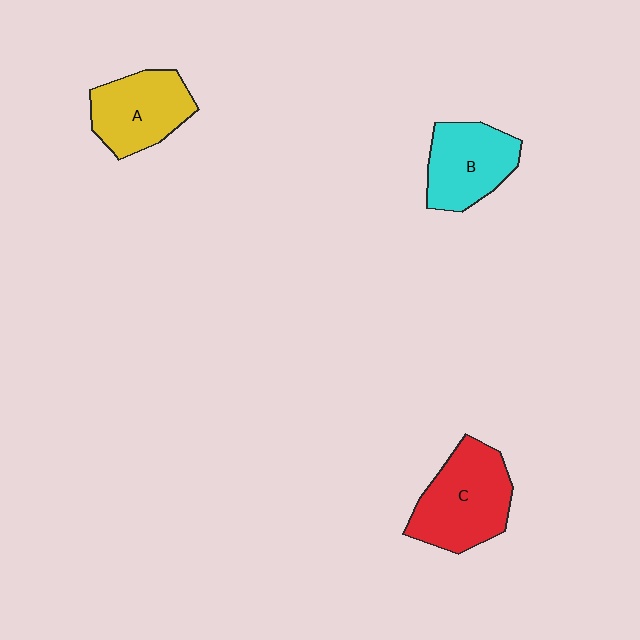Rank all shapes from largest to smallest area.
From largest to smallest: C (red), A (yellow), B (cyan).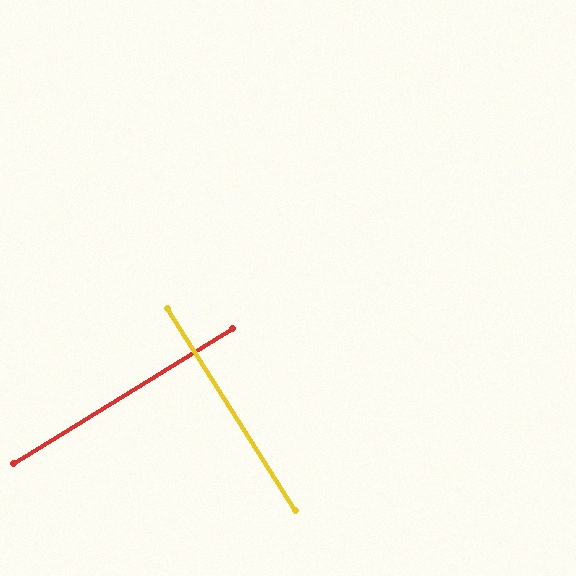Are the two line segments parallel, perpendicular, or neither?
Perpendicular — they meet at approximately 89°.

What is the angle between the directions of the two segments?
Approximately 89 degrees.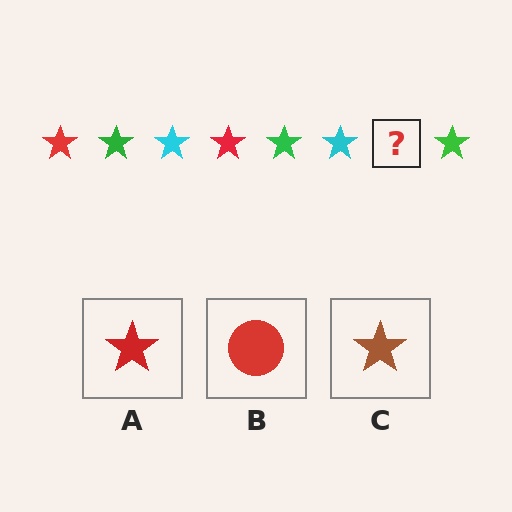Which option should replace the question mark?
Option A.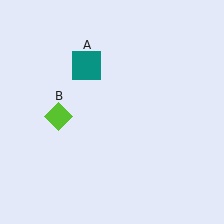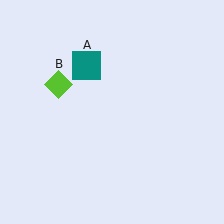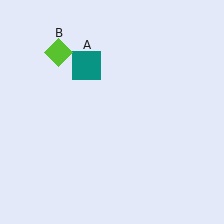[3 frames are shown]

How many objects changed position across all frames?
1 object changed position: lime diamond (object B).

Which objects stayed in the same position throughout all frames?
Teal square (object A) remained stationary.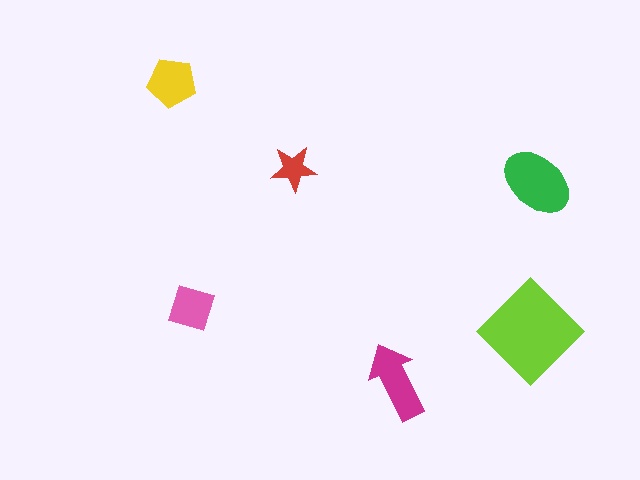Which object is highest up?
The yellow pentagon is topmost.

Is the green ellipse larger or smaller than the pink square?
Larger.